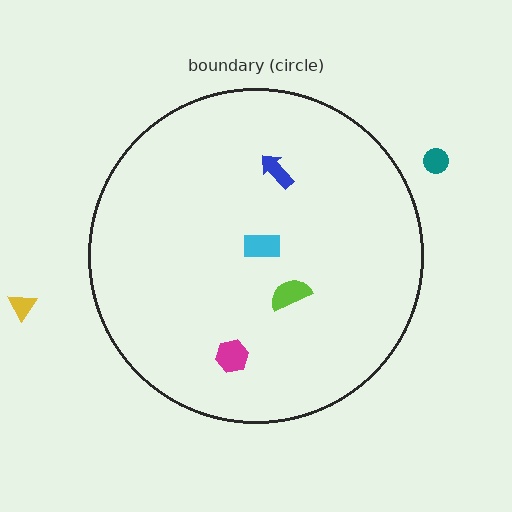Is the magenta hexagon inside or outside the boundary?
Inside.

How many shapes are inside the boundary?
4 inside, 2 outside.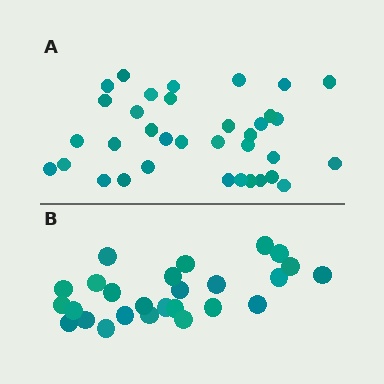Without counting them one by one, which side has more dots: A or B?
Region A (the top region) has more dots.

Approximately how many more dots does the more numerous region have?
Region A has roughly 8 or so more dots than region B.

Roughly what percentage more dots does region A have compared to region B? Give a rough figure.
About 35% more.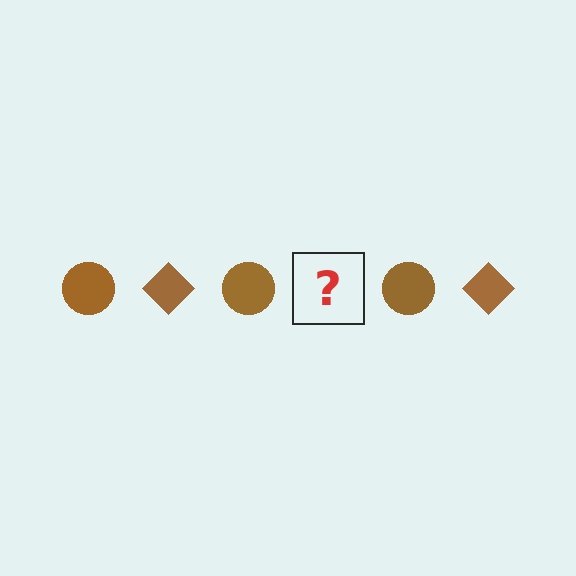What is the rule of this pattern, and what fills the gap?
The rule is that the pattern cycles through circle, diamond shapes in brown. The gap should be filled with a brown diamond.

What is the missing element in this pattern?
The missing element is a brown diamond.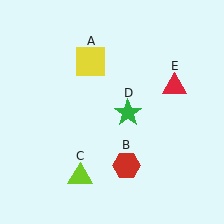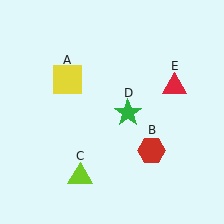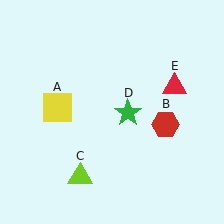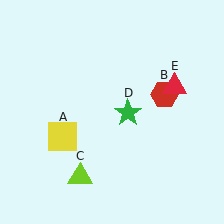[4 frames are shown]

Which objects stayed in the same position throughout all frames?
Lime triangle (object C) and green star (object D) and red triangle (object E) remained stationary.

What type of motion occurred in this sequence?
The yellow square (object A), red hexagon (object B) rotated counterclockwise around the center of the scene.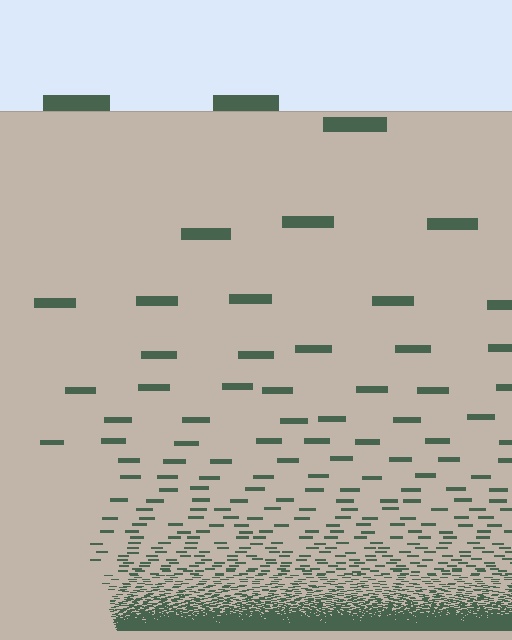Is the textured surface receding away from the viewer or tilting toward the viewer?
The surface appears to tilt toward the viewer. Texture elements get larger and sparser toward the top.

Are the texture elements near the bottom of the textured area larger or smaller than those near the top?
Smaller. The gradient is inverted — elements near the bottom are smaller and denser.